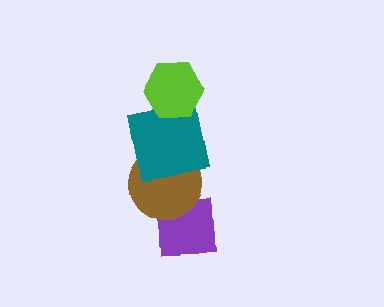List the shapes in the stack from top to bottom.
From top to bottom: the lime hexagon, the teal square, the brown circle, the purple square.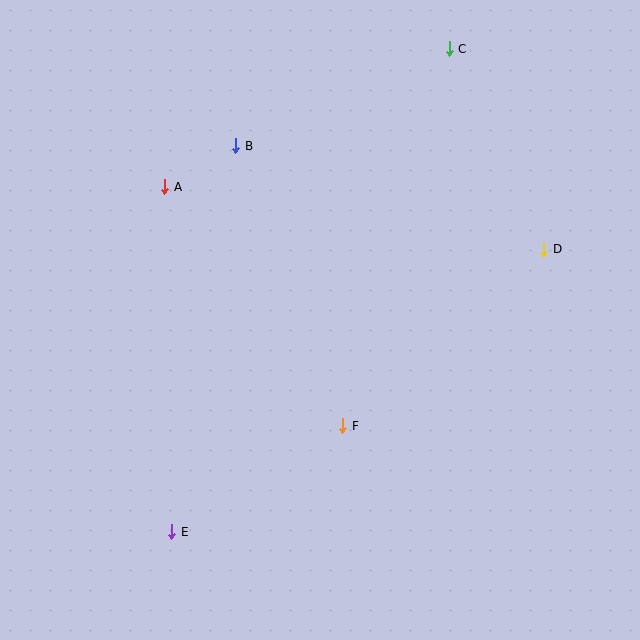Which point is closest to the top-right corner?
Point C is closest to the top-right corner.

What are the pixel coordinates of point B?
Point B is at (236, 146).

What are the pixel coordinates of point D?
Point D is at (544, 249).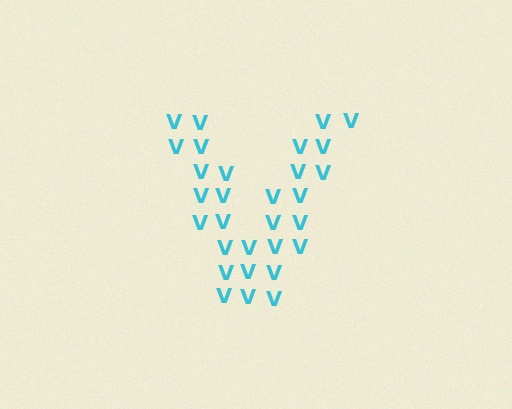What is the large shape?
The large shape is the letter V.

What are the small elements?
The small elements are letter V's.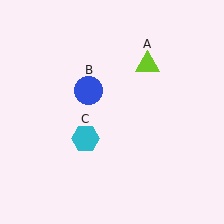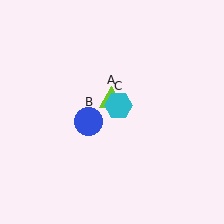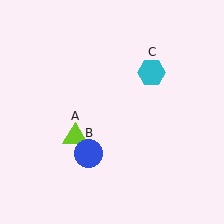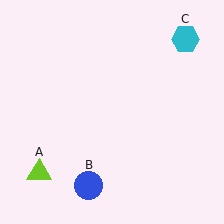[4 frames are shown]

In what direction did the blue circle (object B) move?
The blue circle (object B) moved down.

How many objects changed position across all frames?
3 objects changed position: lime triangle (object A), blue circle (object B), cyan hexagon (object C).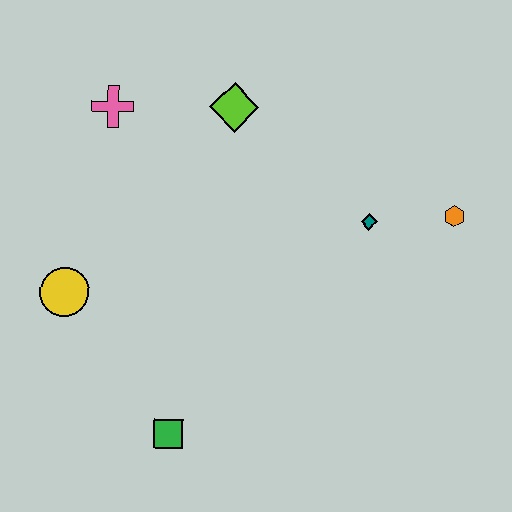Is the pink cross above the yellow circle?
Yes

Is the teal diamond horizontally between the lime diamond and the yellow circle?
No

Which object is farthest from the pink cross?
The orange hexagon is farthest from the pink cross.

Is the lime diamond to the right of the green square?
Yes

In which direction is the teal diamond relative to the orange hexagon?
The teal diamond is to the left of the orange hexagon.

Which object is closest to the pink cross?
The lime diamond is closest to the pink cross.